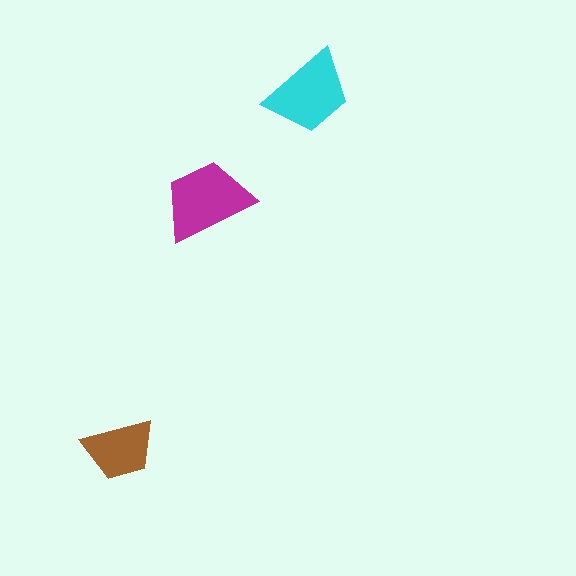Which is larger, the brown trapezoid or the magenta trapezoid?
The magenta one.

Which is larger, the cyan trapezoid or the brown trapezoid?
The cyan one.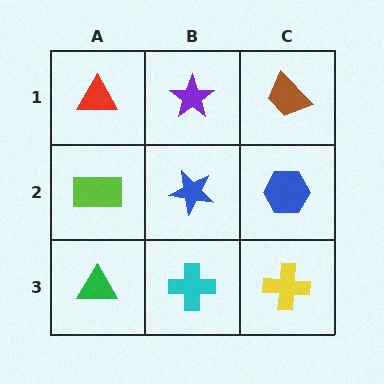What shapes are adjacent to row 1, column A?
A lime rectangle (row 2, column A), a purple star (row 1, column B).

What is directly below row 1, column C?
A blue hexagon.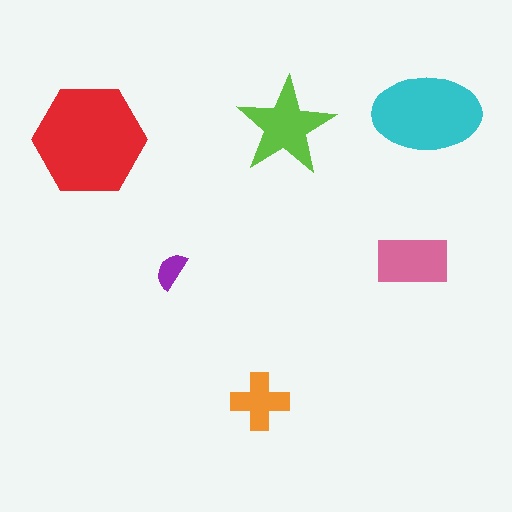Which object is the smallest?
The purple semicircle.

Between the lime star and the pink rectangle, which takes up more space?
The lime star.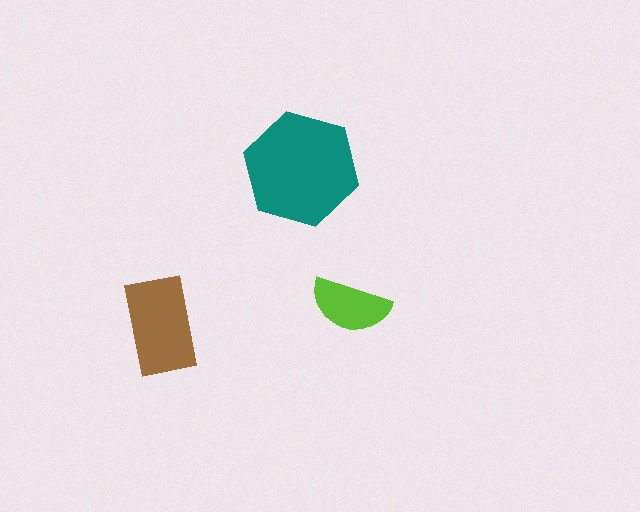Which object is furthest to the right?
The lime semicircle is rightmost.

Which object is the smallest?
The lime semicircle.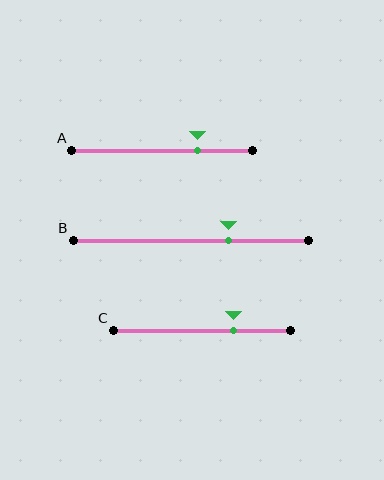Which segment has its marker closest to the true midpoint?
Segment B has its marker closest to the true midpoint.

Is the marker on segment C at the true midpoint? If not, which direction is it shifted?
No, the marker on segment C is shifted to the right by about 18% of the segment length.